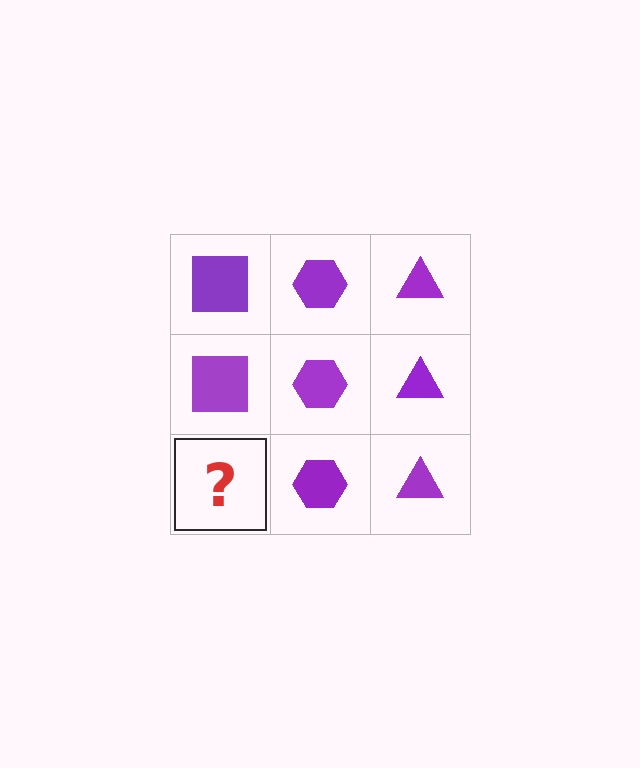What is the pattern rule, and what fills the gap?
The rule is that each column has a consistent shape. The gap should be filled with a purple square.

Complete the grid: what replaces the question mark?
The question mark should be replaced with a purple square.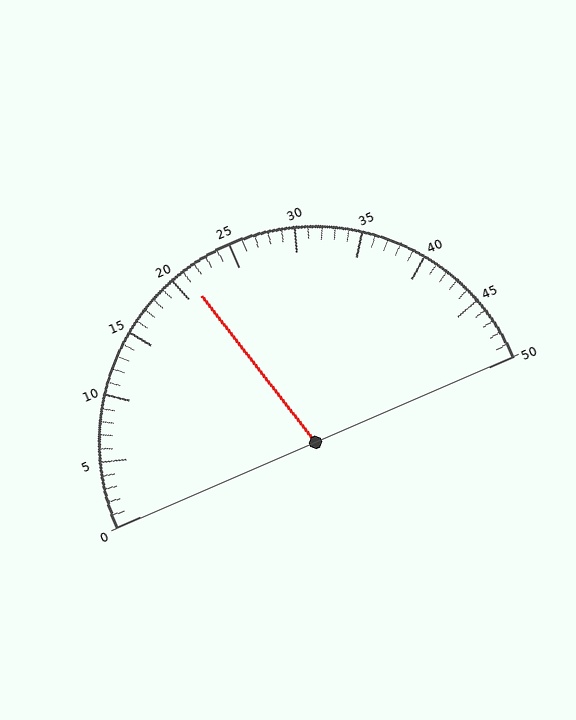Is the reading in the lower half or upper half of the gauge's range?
The reading is in the lower half of the range (0 to 50).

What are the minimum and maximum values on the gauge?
The gauge ranges from 0 to 50.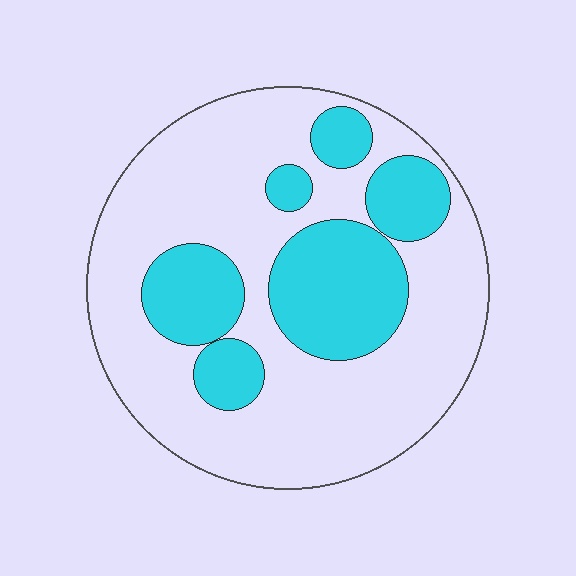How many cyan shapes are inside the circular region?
6.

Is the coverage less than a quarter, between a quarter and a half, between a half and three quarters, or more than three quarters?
Between a quarter and a half.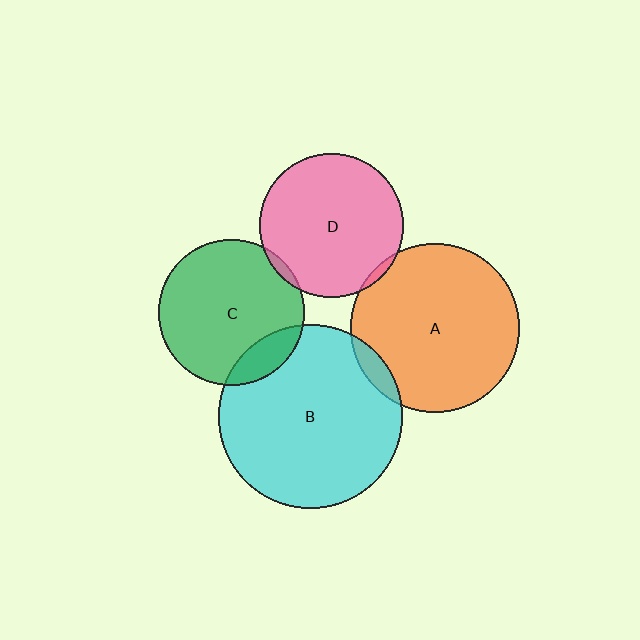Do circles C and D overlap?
Yes.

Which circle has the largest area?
Circle B (cyan).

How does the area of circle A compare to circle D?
Approximately 1.4 times.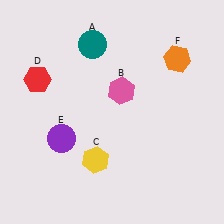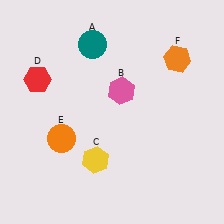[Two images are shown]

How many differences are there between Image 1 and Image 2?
There is 1 difference between the two images.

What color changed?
The circle (E) changed from purple in Image 1 to orange in Image 2.